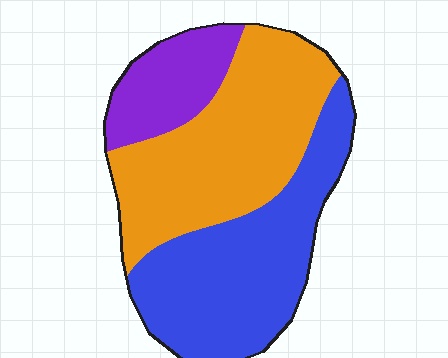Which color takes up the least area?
Purple, at roughly 15%.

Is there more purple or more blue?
Blue.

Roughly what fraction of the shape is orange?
Orange takes up about two fifths (2/5) of the shape.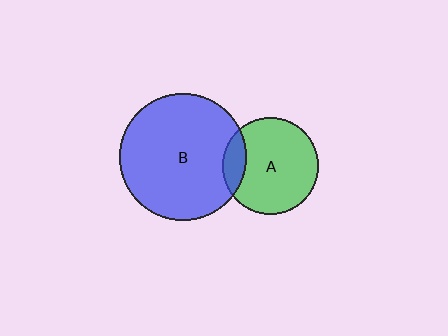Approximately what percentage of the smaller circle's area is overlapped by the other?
Approximately 15%.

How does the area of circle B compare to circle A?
Approximately 1.7 times.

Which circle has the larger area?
Circle B (blue).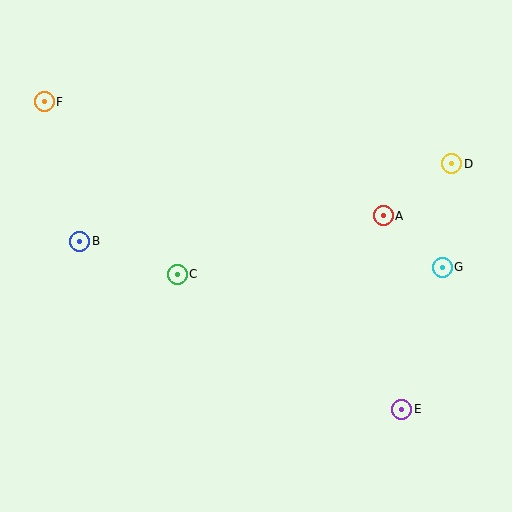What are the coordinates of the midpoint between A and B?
The midpoint between A and B is at (232, 229).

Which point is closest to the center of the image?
Point C at (177, 274) is closest to the center.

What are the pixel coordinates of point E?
Point E is at (402, 409).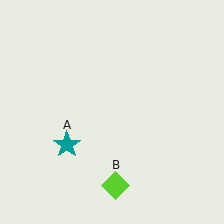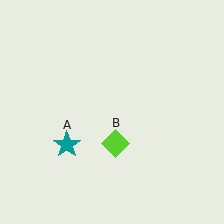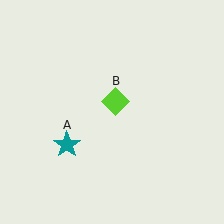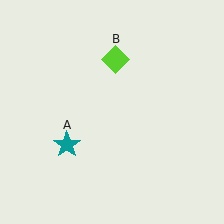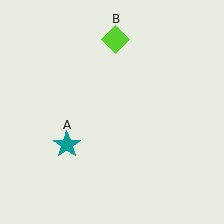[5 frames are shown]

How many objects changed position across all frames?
1 object changed position: lime diamond (object B).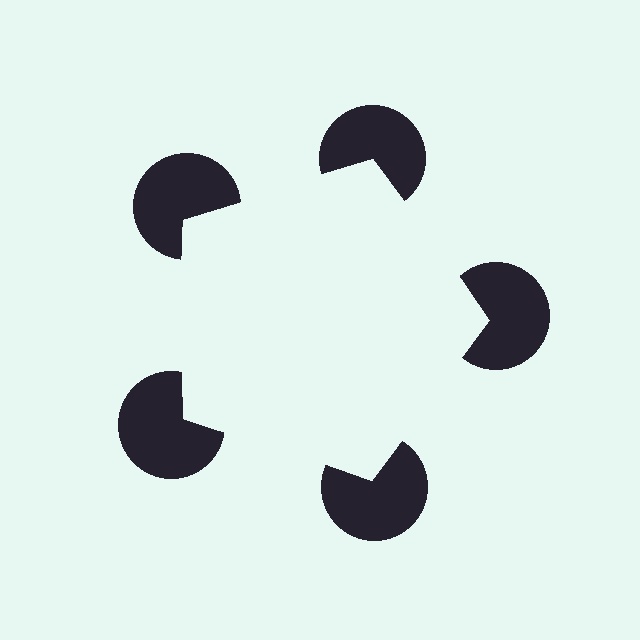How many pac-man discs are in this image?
There are 5 — one at each vertex of the illusory pentagon.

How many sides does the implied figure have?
5 sides.